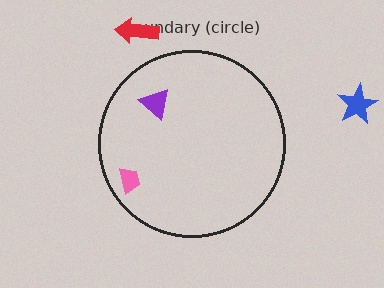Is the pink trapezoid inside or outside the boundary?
Inside.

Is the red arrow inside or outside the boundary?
Outside.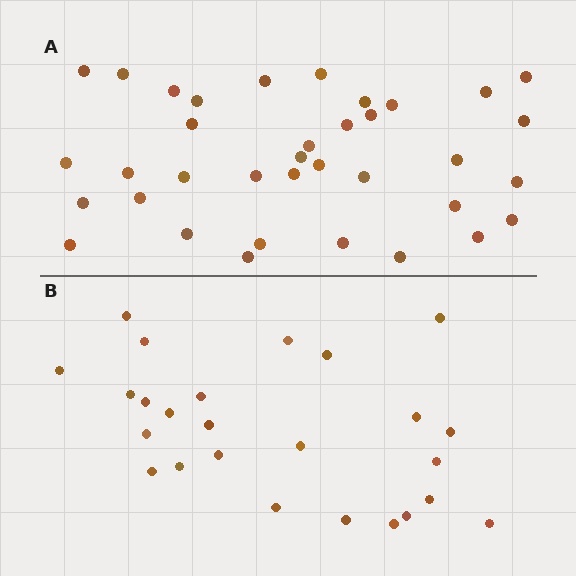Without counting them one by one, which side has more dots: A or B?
Region A (the top region) has more dots.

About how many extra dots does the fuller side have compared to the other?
Region A has roughly 12 or so more dots than region B.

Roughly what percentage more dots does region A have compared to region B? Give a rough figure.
About 45% more.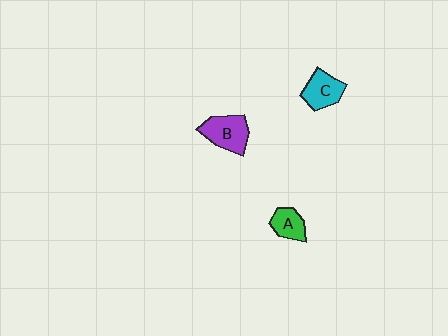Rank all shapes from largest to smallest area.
From largest to smallest: B (purple), C (cyan), A (green).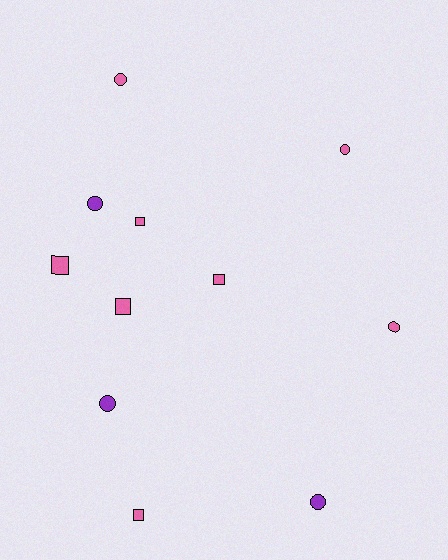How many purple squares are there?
There are no purple squares.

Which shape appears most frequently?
Circle, with 6 objects.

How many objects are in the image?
There are 11 objects.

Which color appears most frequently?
Pink, with 8 objects.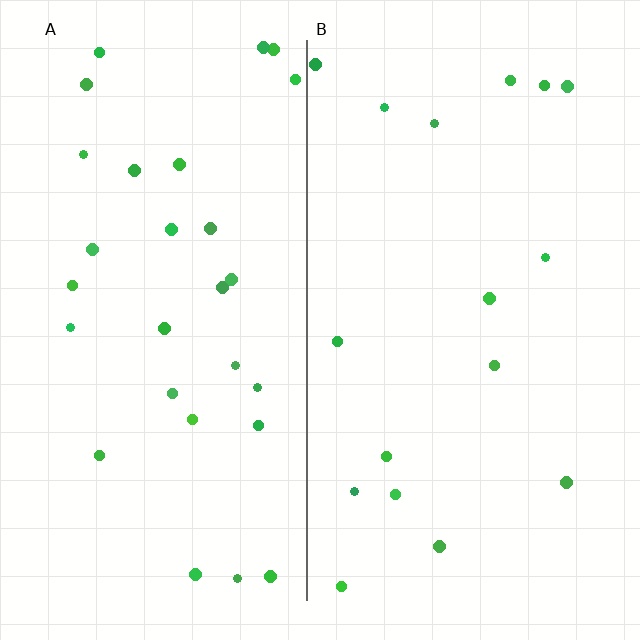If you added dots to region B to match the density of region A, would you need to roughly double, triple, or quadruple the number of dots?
Approximately double.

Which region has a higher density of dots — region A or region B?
A (the left).